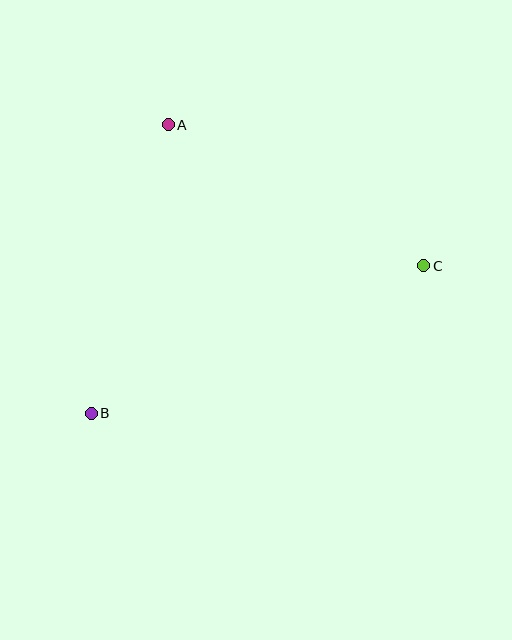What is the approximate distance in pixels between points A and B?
The distance between A and B is approximately 299 pixels.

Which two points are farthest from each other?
Points B and C are farthest from each other.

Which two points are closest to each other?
Points A and C are closest to each other.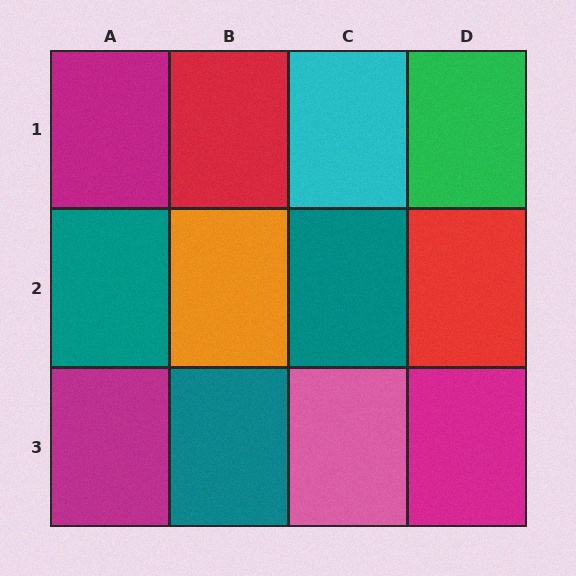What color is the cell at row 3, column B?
Teal.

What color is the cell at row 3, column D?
Magenta.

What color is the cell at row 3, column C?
Pink.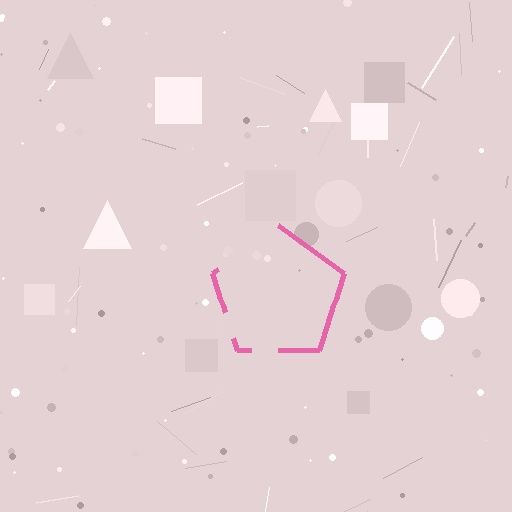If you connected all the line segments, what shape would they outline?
They would outline a pentagon.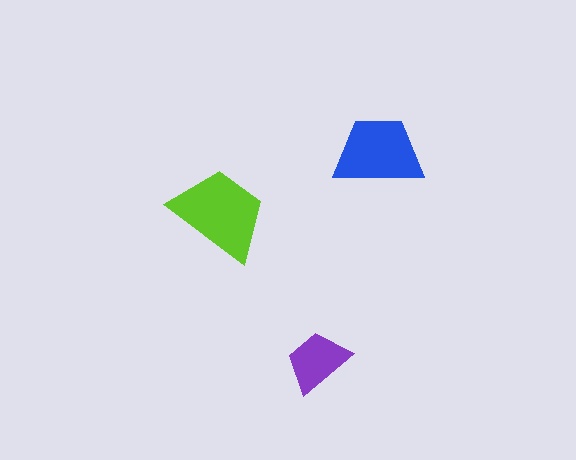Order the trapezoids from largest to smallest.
the lime one, the blue one, the purple one.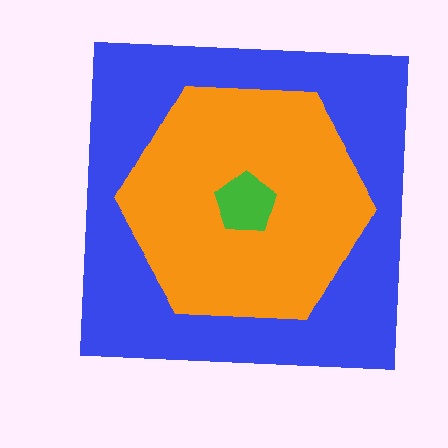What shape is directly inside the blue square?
The orange hexagon.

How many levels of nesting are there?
3.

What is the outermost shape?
The blue square.